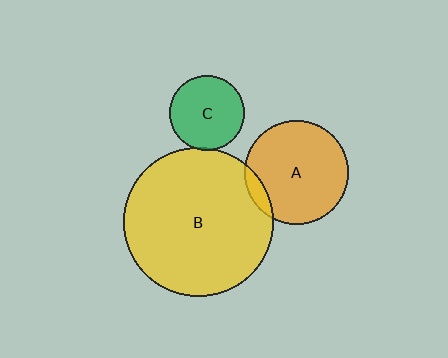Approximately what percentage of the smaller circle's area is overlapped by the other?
Approximately 10%.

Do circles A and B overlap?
Yes.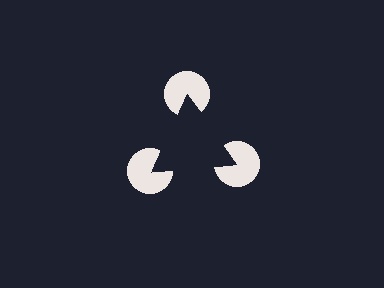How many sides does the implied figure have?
3 sides.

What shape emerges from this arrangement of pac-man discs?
An illusory triangle — its edges are inferred from the aligned wedge cuts in the pac-man discs, not physically drawn.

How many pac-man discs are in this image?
There are 3 — one at each vertex of the illusory triangle.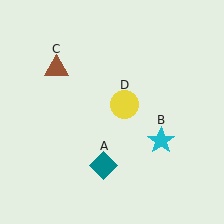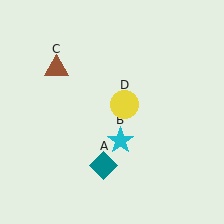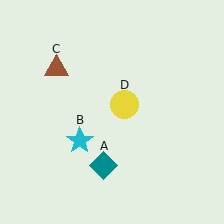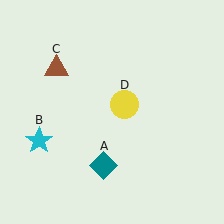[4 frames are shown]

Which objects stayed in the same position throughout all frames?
Teal diamond (object A) and brown triangle (object C) and yellow circle (object D) remained stationary.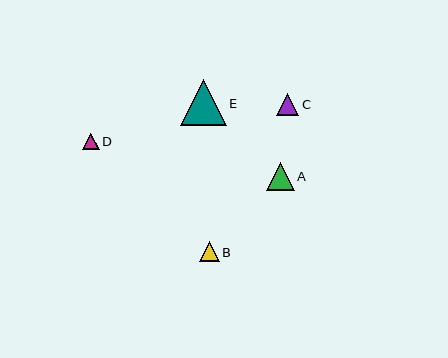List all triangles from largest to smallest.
From largest to smallest: E, A, C, B, D.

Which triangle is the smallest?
Triangle D is the smallest with a size of approximately 16 pixels.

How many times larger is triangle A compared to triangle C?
Triangle A is approximately 1.3 times the size of triangle C.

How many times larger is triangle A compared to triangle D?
Triangle A is approximately 1.7 times the size of triangle D.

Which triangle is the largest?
Triangle E is the largest with a size of approximately 46 pixels.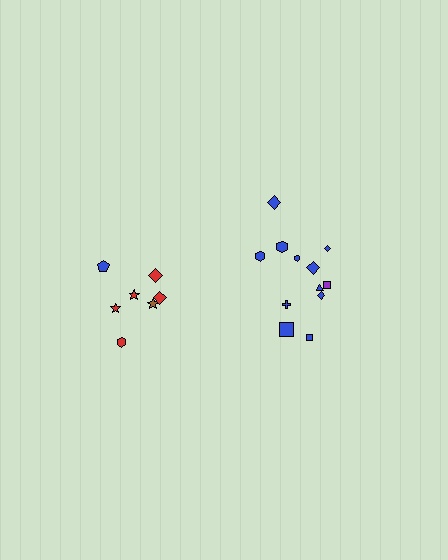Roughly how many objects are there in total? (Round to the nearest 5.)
Roughly 20 objects in total.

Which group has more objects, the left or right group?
The right group.